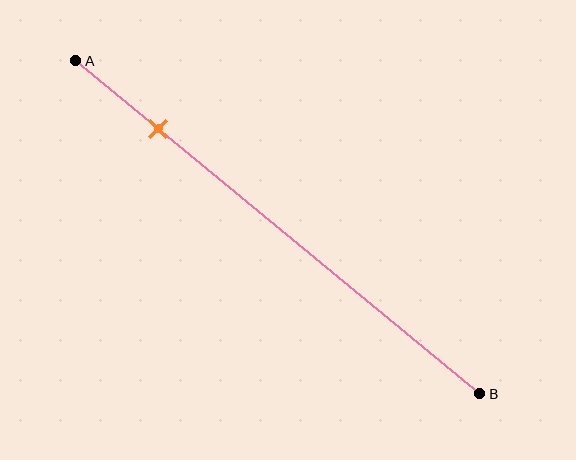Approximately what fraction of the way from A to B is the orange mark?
The orange mark is approximately 20% of the way from A to B.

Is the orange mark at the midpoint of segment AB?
No, the mark is at about 20% from A, not at the 50% midpoint.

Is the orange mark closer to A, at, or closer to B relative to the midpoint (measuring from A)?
The orange mark is closer to point A than the midpoint of segment AB.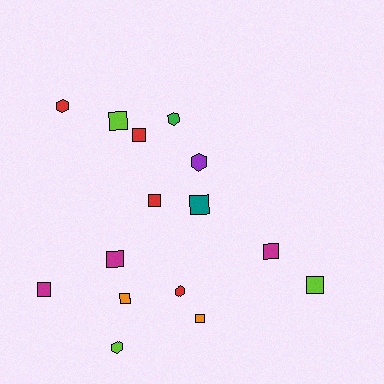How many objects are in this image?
There are 15 objects.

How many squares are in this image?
There are 10 squares.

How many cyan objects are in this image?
There are no cyan objects.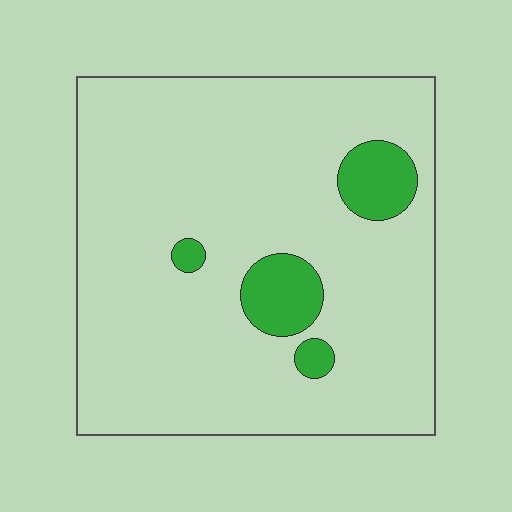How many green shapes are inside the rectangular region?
4.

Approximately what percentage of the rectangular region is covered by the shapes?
Approximately 10%.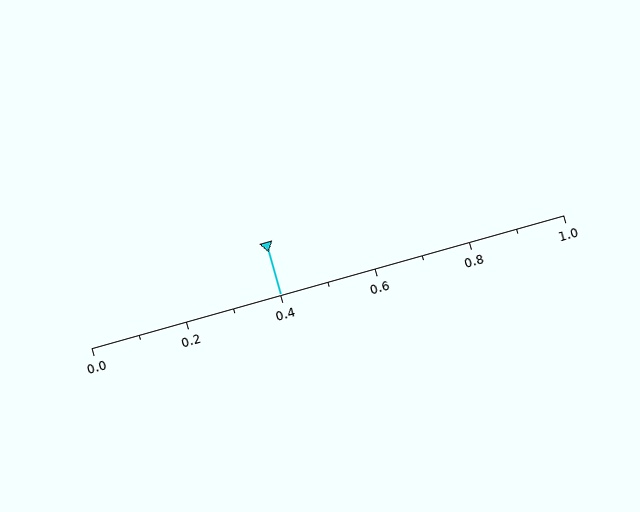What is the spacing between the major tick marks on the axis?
The major ticks are spaced 0.2 apart.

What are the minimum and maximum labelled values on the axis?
The axis runs from 0.0 to 1.0.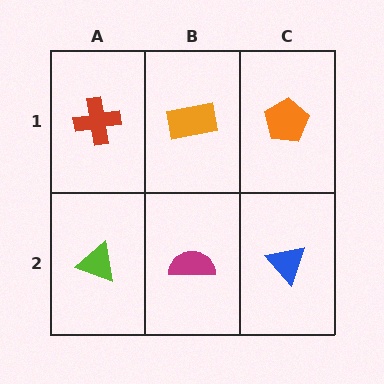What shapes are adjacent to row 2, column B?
An orange rectangle (row 1, column B), a lime triangle (row 2, column A), a blue triangle (row 2, column C).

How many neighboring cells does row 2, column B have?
3.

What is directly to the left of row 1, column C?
An orange rectangle.